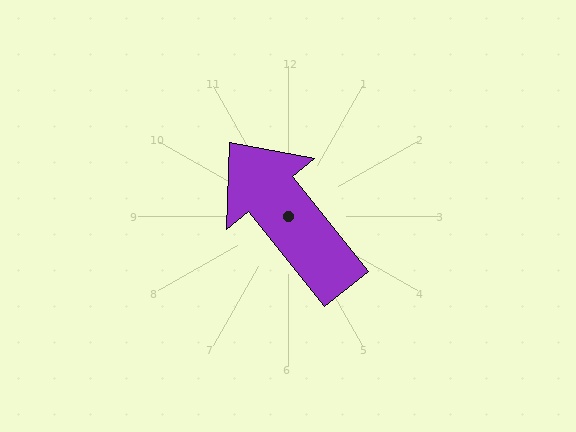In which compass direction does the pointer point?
Northwest.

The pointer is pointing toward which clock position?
Roughly 11 o'clock.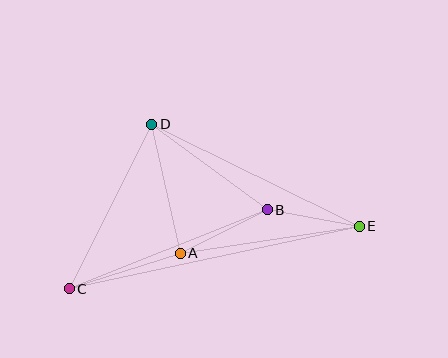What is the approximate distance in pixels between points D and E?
The distance between D and E is approximately 231 pixels.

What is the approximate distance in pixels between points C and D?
The distance between C and D is approximately 184 pixels.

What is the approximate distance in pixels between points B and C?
The distance between B and C is approximately 213 pixels.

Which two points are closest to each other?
Points B and E are closest to each other.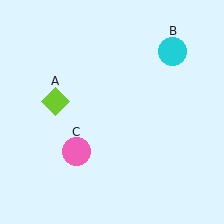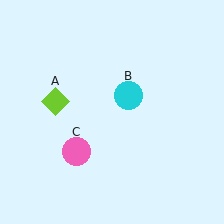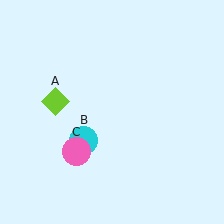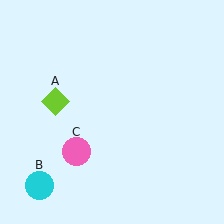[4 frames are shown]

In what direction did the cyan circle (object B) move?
The cyan circle (object B) moved down and to the left.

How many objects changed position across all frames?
1 object changed position: cyan circle (object B).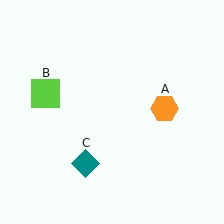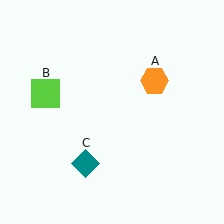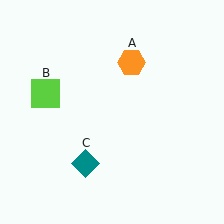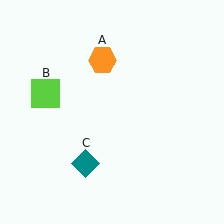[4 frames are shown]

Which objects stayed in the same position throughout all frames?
Lime square (object B) and teal diamond (object C) remained stationary.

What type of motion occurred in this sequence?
The orange hexagon (object A) rotated counterclockwise around the center of the scene.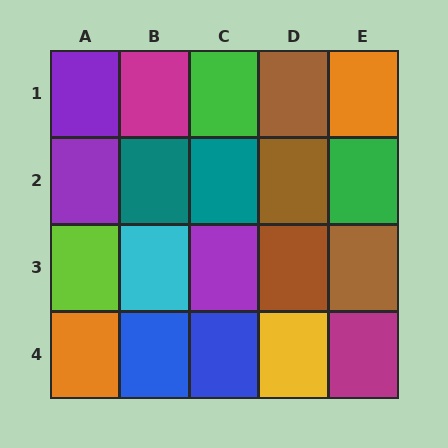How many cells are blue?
2 cells are blue.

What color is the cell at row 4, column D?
Yellow.